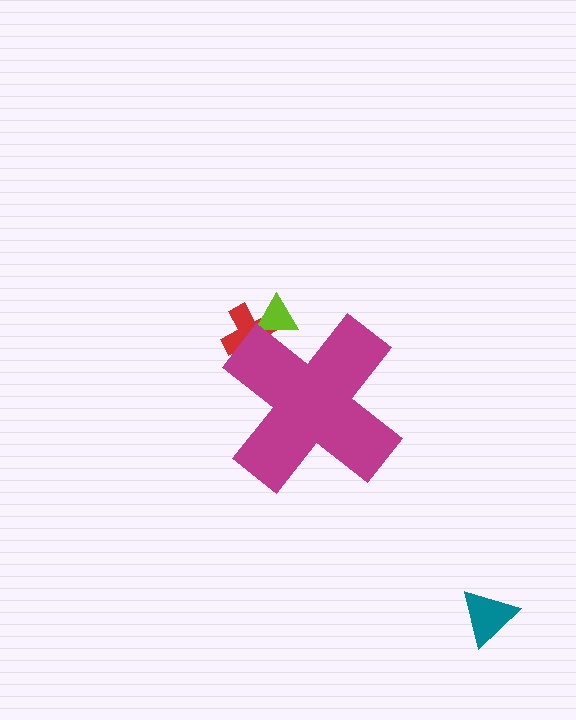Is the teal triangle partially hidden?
No, the teal triangle is fully visible.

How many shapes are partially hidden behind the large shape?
2 shapes are partially hidden.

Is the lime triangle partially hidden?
Yes, the lime triangle is partially hidden behind the magenta cross.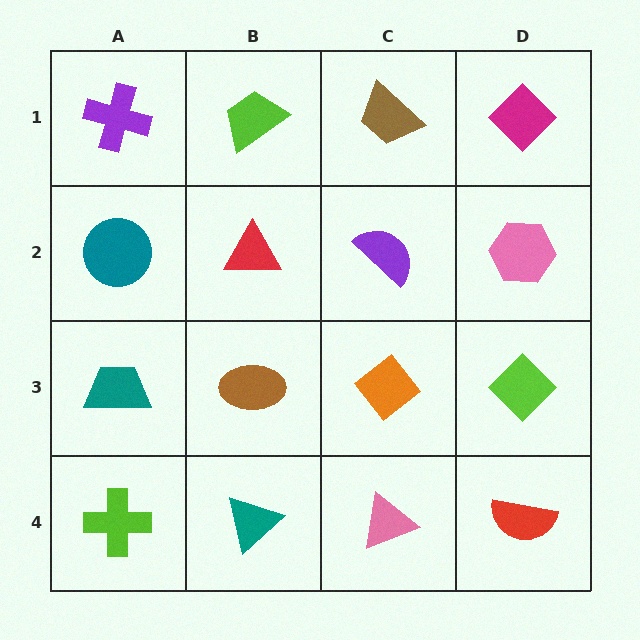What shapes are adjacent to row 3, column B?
A red triangle (row 2, column B), a teal triangle (row 4, column B), a teal trapezoid (row 3, column A), an orange diamond (row 3, column C).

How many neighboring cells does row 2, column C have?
4.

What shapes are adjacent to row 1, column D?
A pink hexagon (row 2, column D), a brown trapezoid (row 1, column C).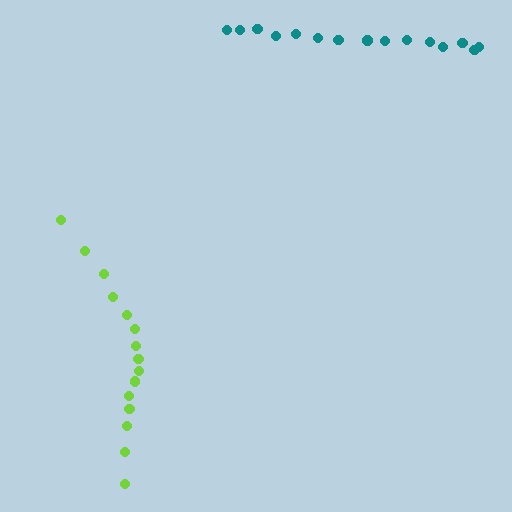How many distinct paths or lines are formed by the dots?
There are 2 distinct paths.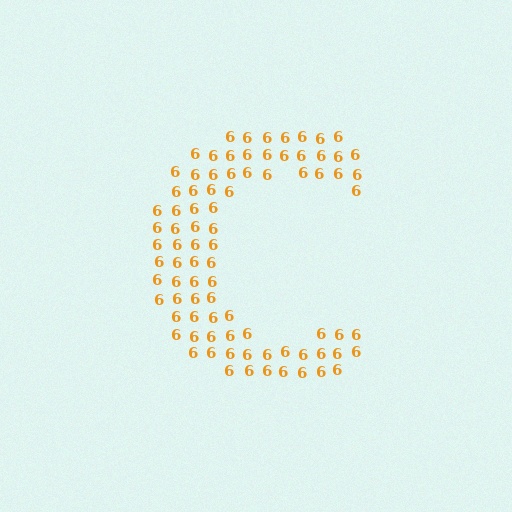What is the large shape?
The large shape is the letter C.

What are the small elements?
The small elements are digit 6's.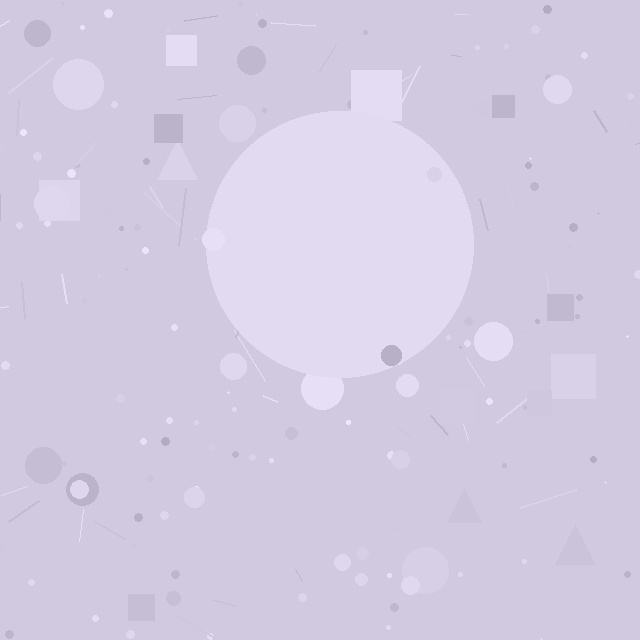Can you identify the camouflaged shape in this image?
The camouflaged shape is a circle.